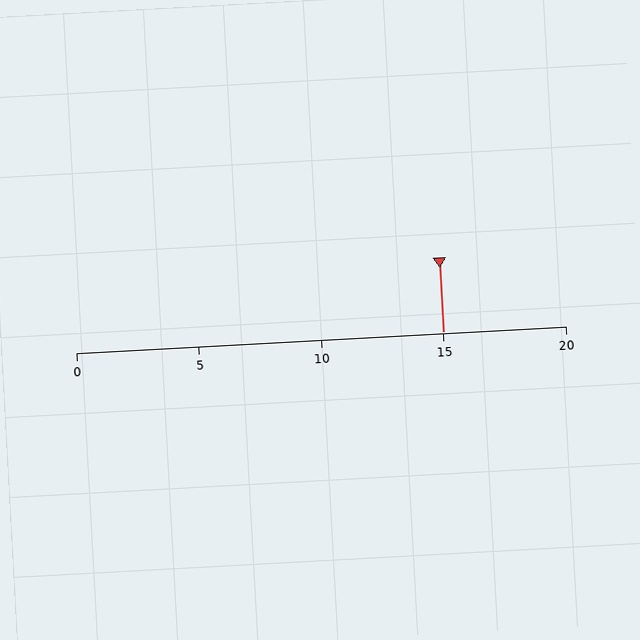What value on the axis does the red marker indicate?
The marker indicates approximately 15.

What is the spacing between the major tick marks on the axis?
The major ticks are spaced 5 apart.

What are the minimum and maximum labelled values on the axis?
The axis runs from 0 to 20.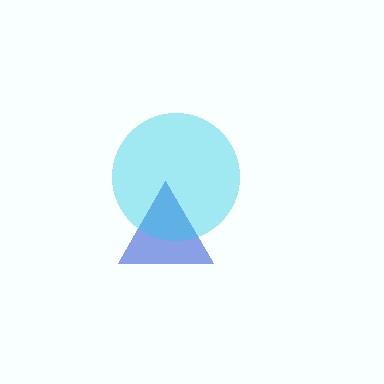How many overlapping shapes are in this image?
There are 2 overlapping shapes in the image.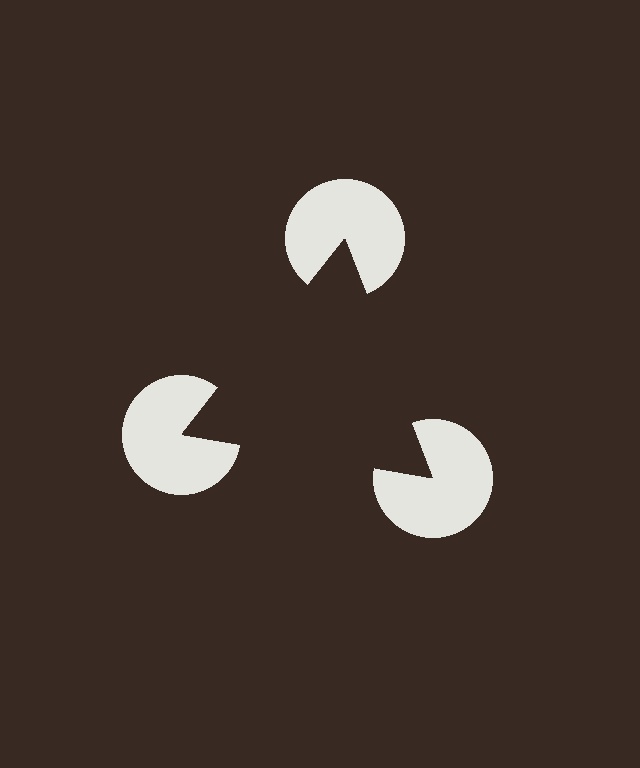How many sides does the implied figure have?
3 sides.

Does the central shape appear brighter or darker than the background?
It typically appears slightly darker than the background, even though no actual brightness change is drawn.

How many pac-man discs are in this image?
There are 3 — one at each vertex of the illusory triangle.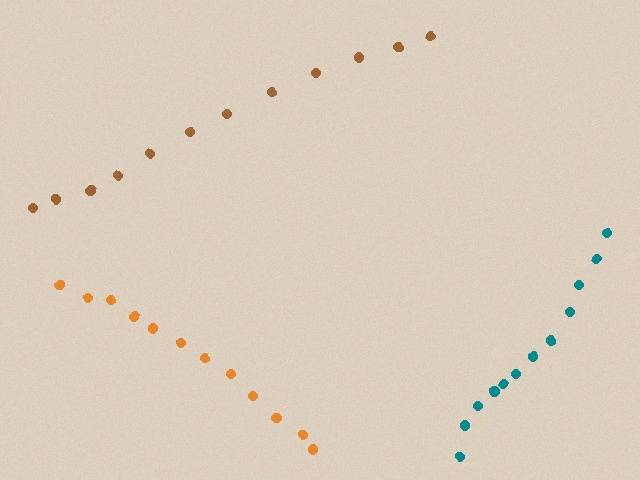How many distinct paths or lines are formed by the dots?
There are 3 distinct paths.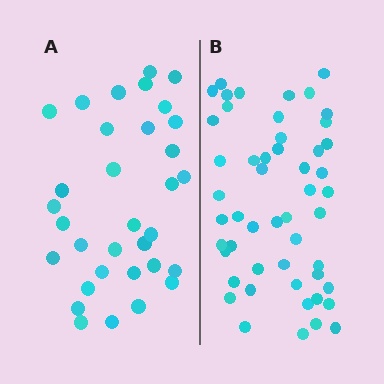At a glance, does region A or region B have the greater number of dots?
Region B (the right region) has more dots.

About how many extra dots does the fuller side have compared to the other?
Region B has approximately 20 more dots than region A.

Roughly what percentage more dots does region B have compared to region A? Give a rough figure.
About 55% more.